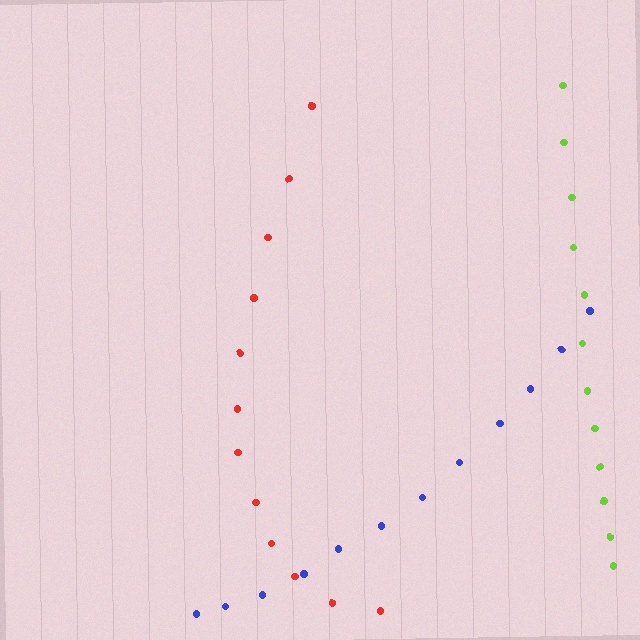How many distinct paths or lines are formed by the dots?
There are 3 distinct paths.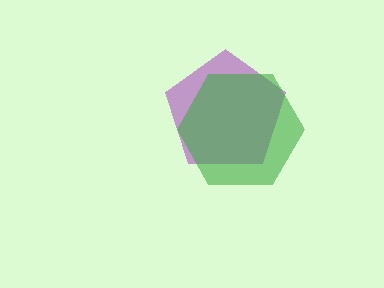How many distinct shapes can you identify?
There are 2 distinct shapes: a purple pentagon, a green hexagon.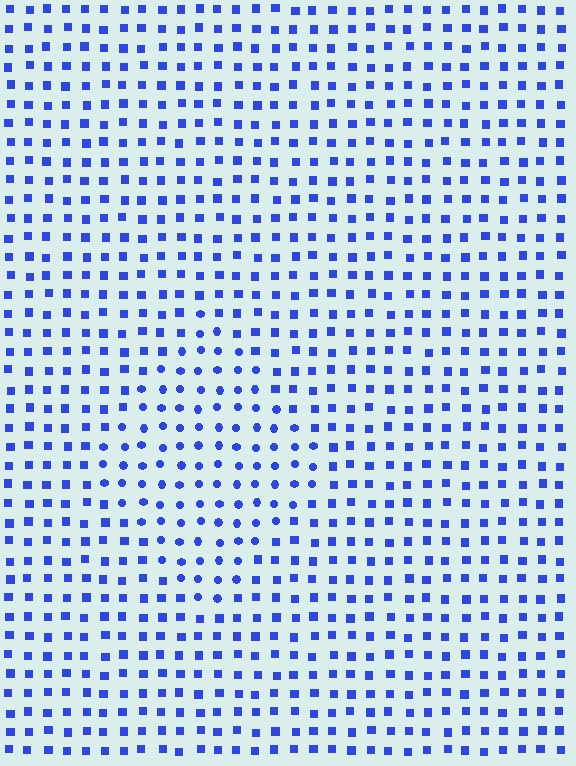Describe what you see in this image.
The image is filled with small blue elements arranged in a uniform grid. A diamond-shaped region contains circles, while the surrounding area contains squares. The boundary is defined purely by the change in element shape.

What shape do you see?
I see a diamond.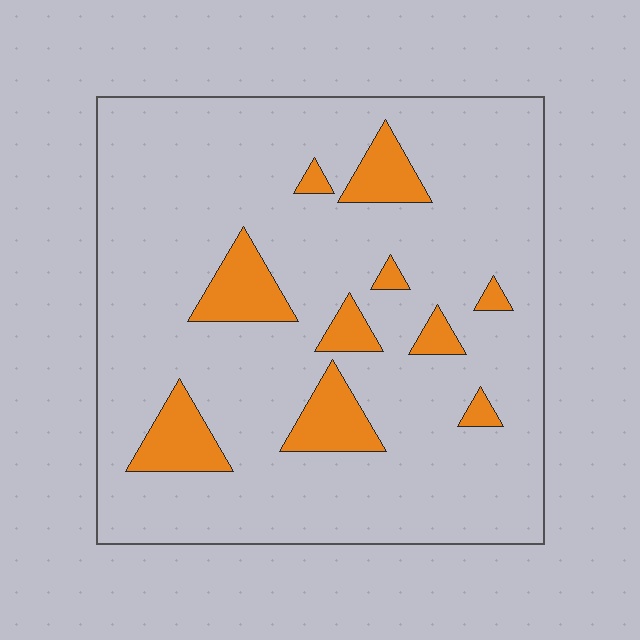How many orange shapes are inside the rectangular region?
10.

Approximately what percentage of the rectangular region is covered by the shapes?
Approximately 15%.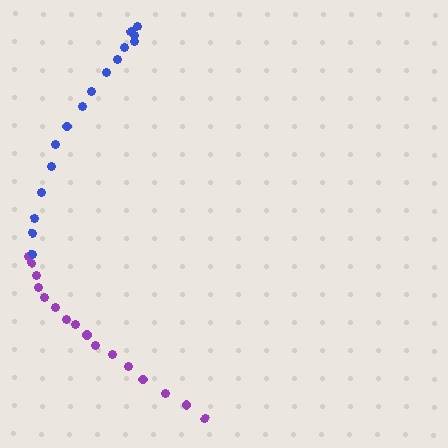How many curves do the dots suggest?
There are 2 distinct paths.